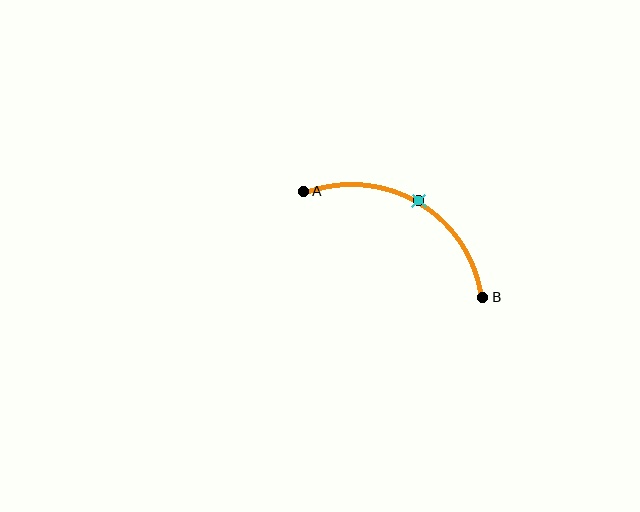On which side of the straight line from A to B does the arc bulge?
The arc bulges above the straight line connecting A and B.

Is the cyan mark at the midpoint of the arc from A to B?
Yes. The cyan mark lies on the arc at equal arc-length from both A and B — it is the arc midpoint.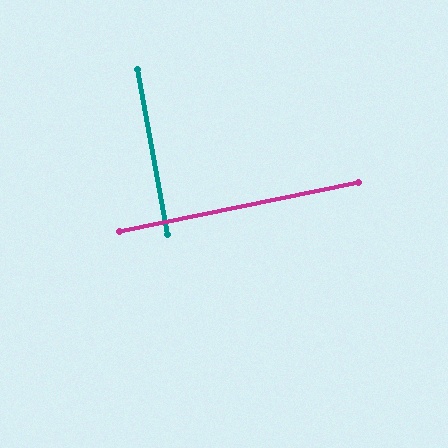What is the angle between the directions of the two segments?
Approximately 89 degrees.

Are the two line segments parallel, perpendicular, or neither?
Perpendicular — they meet at approximately 89°.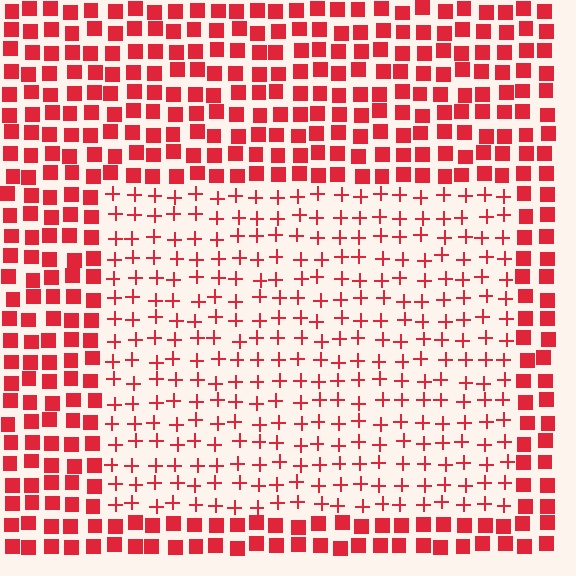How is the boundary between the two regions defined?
The boundary is defined by a change in element shape: plus signs inside vs. squares outside. All elements share the same color and spacing.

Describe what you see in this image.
The image is filled with small red elements arranged in a uniform grid. A rectangle-shaped region contains plus signs, while the surrounding area contains squares. The boundary is defined purely by the change in element shape.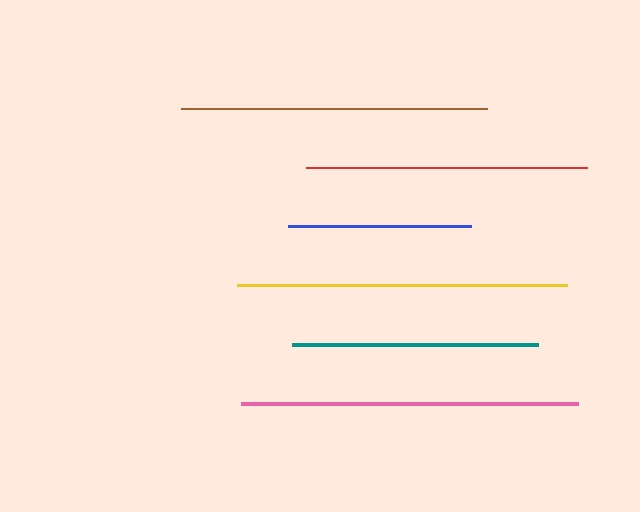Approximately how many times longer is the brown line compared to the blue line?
The brown line is approximately 1.7 times the length of the blue line.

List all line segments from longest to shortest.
From longest to shortest: pink, yellow, brown, red, teal, blue.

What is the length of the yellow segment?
The yellow segment is approximately 330 pixels long.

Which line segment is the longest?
The pink line is the longest at approximately 337 pixels.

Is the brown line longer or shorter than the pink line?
The pink line is longer than the brown line.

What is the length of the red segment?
The red segment is approximately 281 pixels long.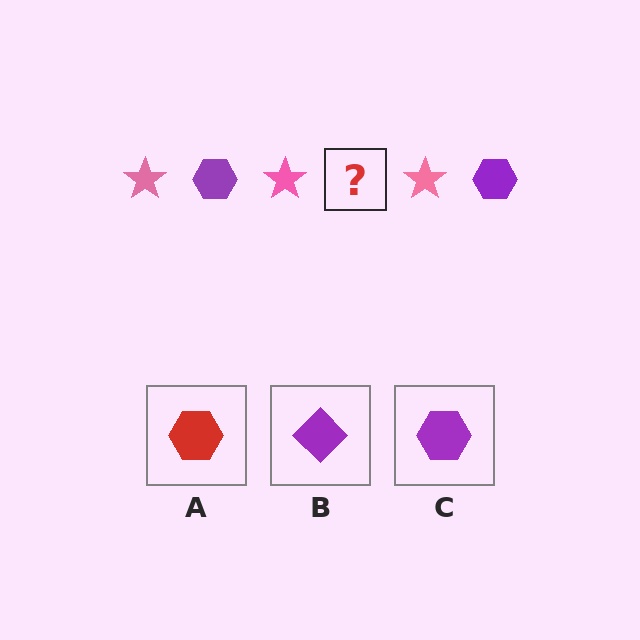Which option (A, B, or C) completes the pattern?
C.